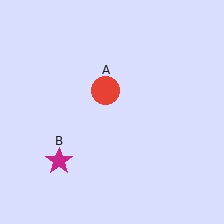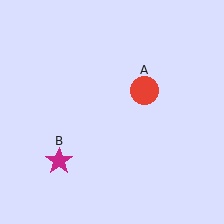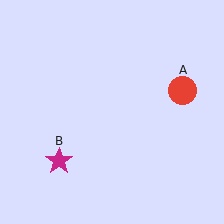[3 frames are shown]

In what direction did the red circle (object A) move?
The red circle (object A) moved right.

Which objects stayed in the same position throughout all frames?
Magenta star (object B) remained stationary.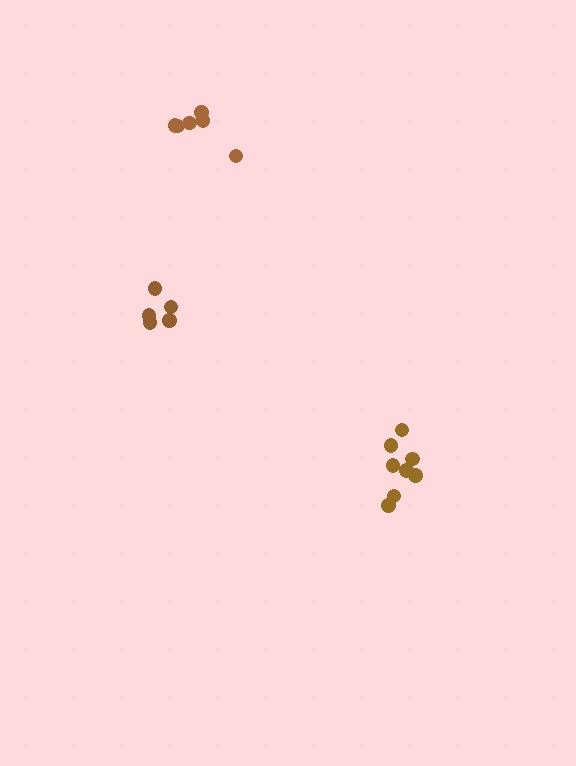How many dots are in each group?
Group 1: 5 dots, Group 2: 8 dots, Group 3: 6 dots (19 total).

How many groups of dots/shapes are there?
There are 3 groups.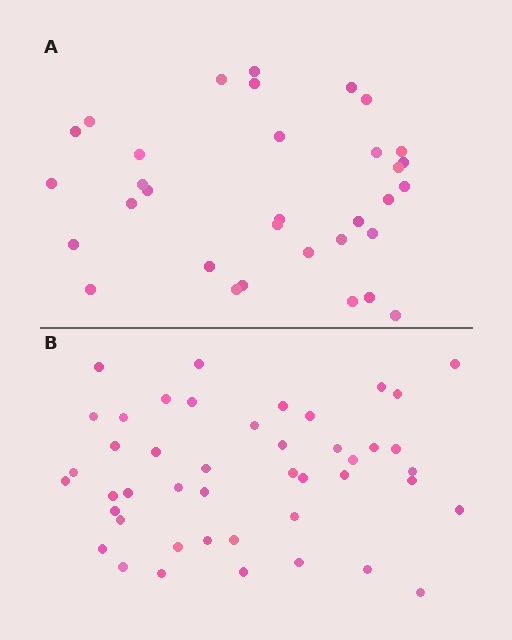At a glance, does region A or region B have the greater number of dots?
Region B (the bottom region) has more dots.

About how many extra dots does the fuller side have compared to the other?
Region B has roughly 12 or so more dots than region A.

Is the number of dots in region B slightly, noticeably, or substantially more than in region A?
Region B has noticeably more, but not dramatically so. The ratio is roughly 1.4 to 1.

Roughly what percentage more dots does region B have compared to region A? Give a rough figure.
About 35% more.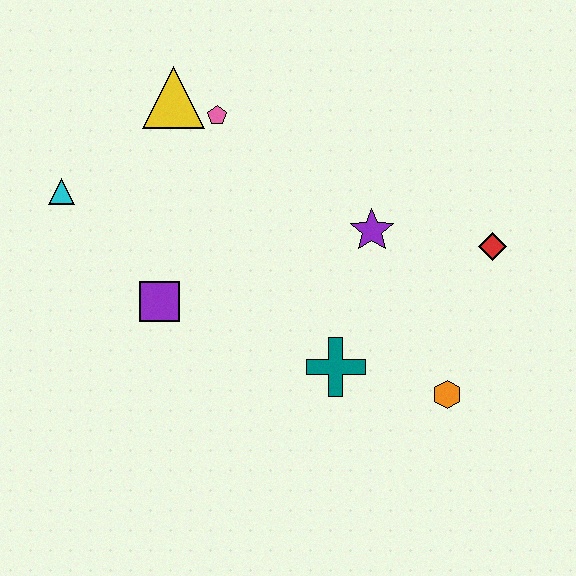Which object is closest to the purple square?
The cyan triangle is closest to the purple square.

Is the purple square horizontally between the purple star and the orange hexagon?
No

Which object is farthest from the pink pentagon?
The orange hexagon is farthest from the pink pentagon.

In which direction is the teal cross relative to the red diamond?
The teal cross is to the left of the red diamond.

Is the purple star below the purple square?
No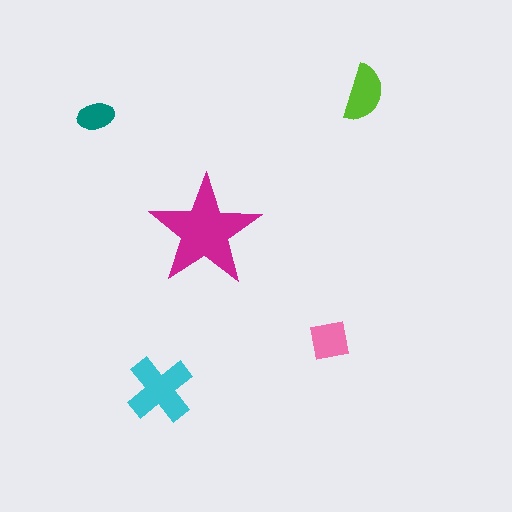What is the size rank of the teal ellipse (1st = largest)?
5th.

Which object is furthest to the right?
The lime semicircle is rightmost.